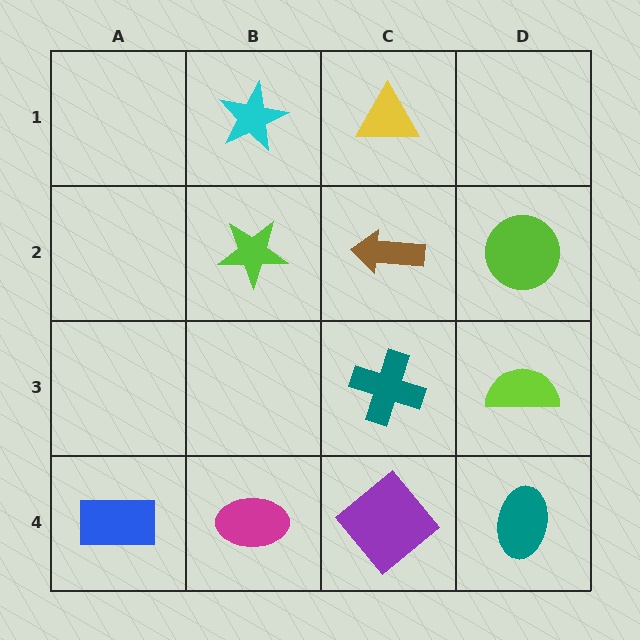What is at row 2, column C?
A brown arrow.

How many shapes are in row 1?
2 shapes.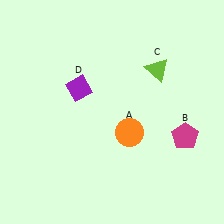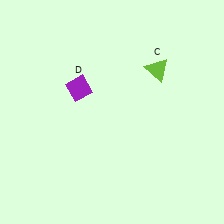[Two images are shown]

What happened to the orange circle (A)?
The orange circle (A) was removed in Image 2. It was in the bottom-right area of Image 1.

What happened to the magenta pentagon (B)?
The magenta pentagon (B) was removed in Image 2. It was in the bottom-right area of Image 1.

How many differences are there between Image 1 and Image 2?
There are 2 differences between the two images.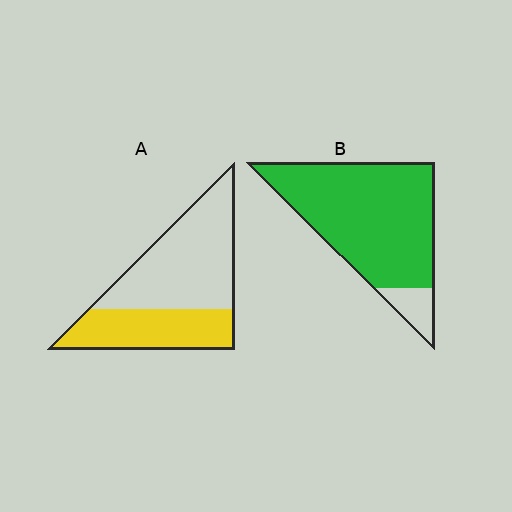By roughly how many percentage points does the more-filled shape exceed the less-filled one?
By roughly 50 percentage points (B over A).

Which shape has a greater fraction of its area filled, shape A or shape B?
Shape B.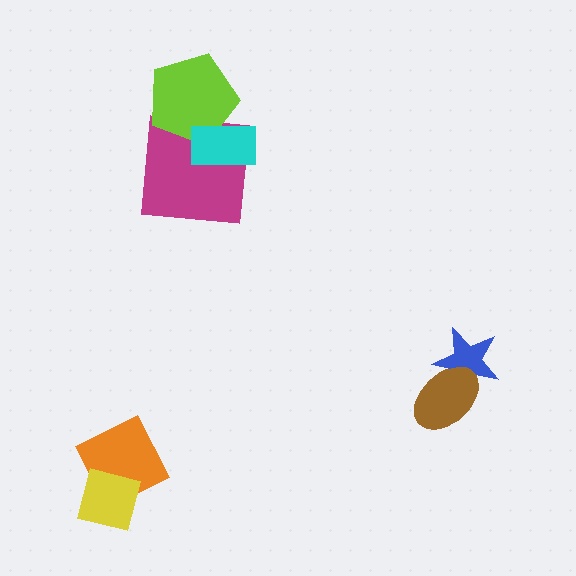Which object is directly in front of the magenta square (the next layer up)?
The lime pentagon is directly in front of the magenta square.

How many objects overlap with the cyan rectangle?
2 objects overlap with the cyan rectangle.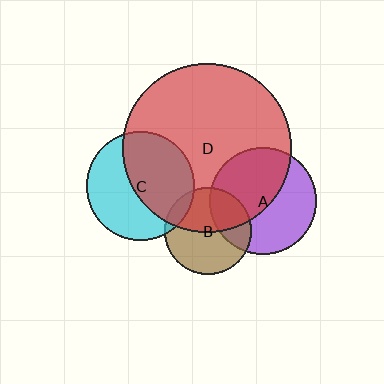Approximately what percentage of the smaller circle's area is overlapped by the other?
Approximately 50%.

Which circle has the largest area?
Circle D (red).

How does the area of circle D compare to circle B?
Approximately 3.7 times.